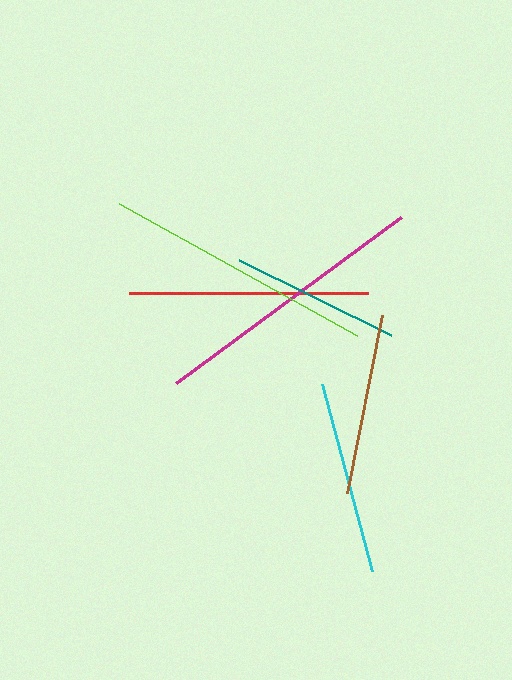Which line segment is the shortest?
The teal line is the shortest at approximately 169 pixels.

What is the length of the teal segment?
The teal segment is approximately 169 pixels long.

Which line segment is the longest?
The magenta line is the longest at approximately 280 pixels.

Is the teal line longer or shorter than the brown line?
The brown line is longer than the teal line.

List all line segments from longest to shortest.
From longest to shortest: magenta, lime, red, cyan, brown, teal.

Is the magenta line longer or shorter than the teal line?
The magenta line is longer than the teal line.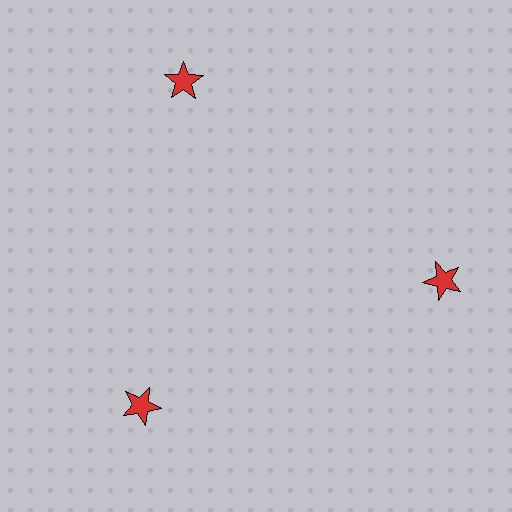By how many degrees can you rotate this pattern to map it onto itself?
The pattern maps onto itself every 120 degrees of rotation.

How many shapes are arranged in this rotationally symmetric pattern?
There are 3 shapes, arranged in 3 groups of 1.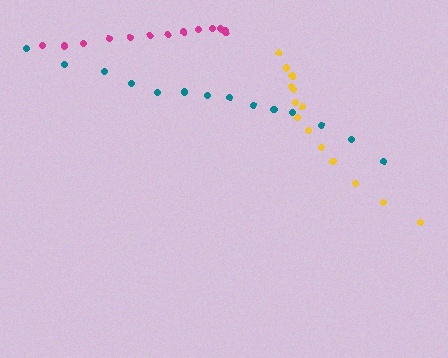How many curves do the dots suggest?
There are 3 distinct paths.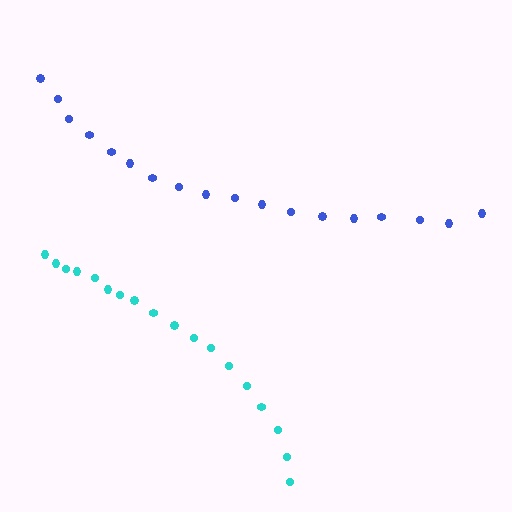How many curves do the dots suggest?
There are 2 distinct paths.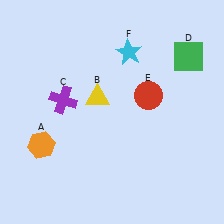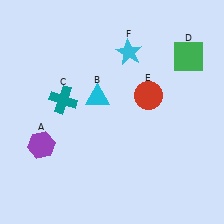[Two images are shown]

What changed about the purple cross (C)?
In Image 1, C is purple. In Image 2, it changed to teal.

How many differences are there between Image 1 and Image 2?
There are 3 differences between the two images.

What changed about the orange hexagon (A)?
In Image 1, A is orange. In Image 2, it changed to purple.